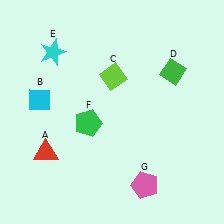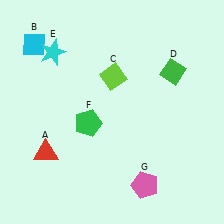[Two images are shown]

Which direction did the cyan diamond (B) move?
The cyan diamond (B) moved up.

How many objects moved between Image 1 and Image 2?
1 object moved between the two images.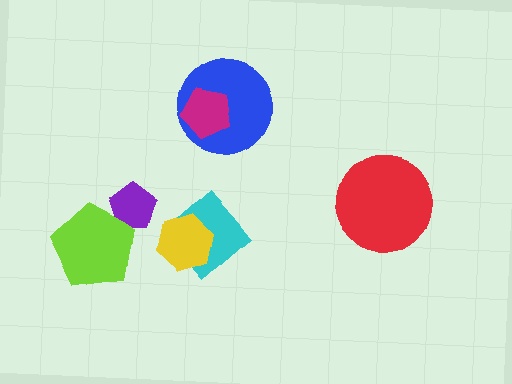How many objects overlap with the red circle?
0 objects overlap with the red circle.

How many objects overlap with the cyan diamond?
1 object overlaps with the cyan diamond.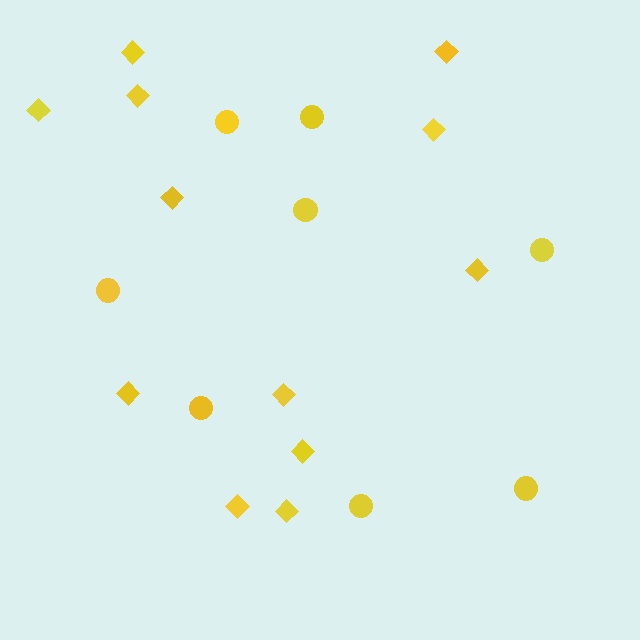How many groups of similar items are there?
There are 2 groups: one group of circles (8) and one group of diamonds (12).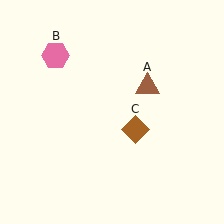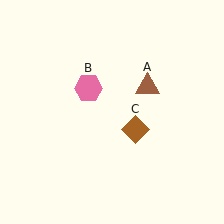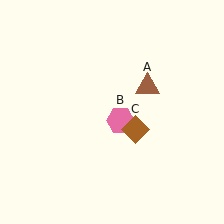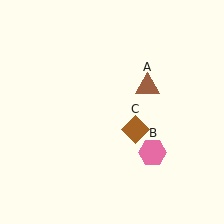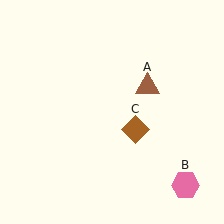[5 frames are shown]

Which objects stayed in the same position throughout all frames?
Brown triangle (object A) and brown diamond (object C) remained stationary.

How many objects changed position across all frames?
1 object changed position: pink hexagon (object B).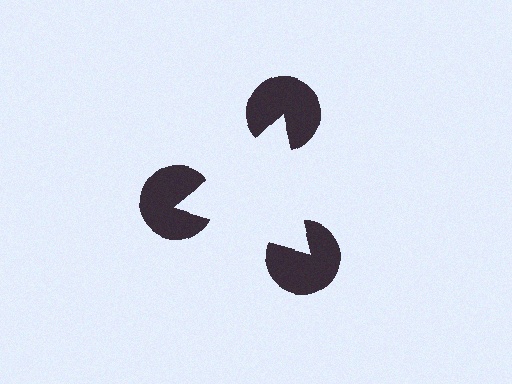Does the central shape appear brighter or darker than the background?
It typically appears slightly brighter than the background, even though no actual brightness change is drawn.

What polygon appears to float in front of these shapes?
An illusory triangle — its edges are inferred from the aligned wedge cuts in the pac-man discs, not physically drawn.